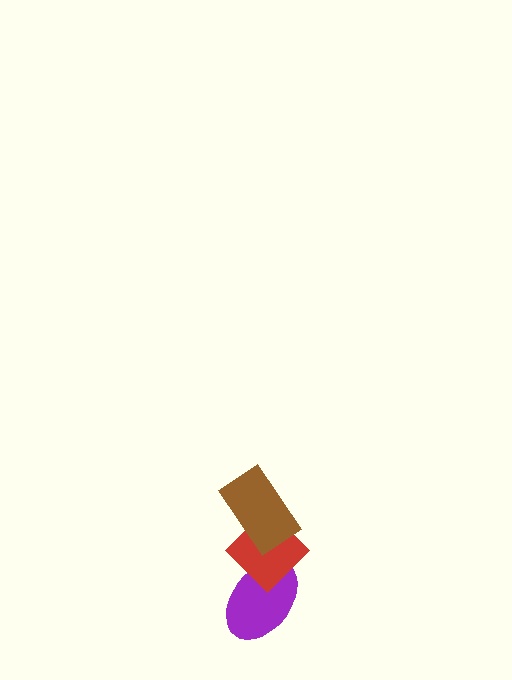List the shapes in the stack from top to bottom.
From top to bottom: the brown rectangle, the red diamond, the purple ellipse.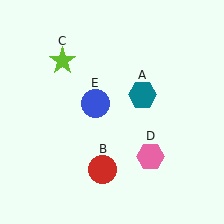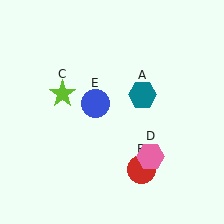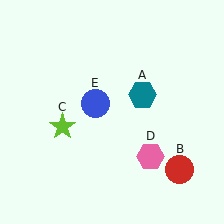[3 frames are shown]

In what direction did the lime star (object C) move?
The lime star (object C) moved down.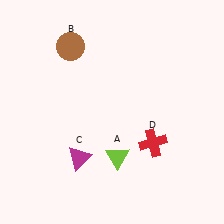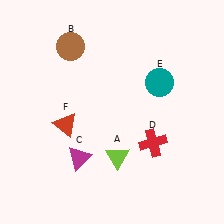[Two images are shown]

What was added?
A teal circle (E), a red triangle (F) were added in Image 2.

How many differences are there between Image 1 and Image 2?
There are 2 differences between the two images.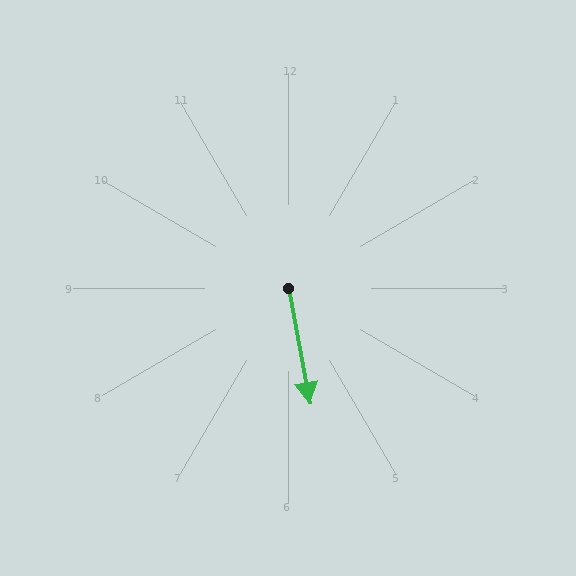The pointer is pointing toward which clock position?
Roughly 6 o'clock.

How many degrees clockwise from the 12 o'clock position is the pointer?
Approximately 169 degrees.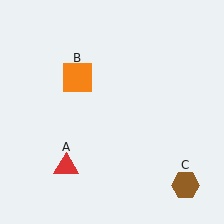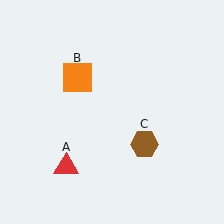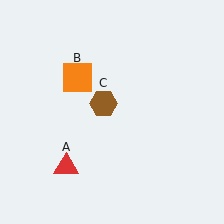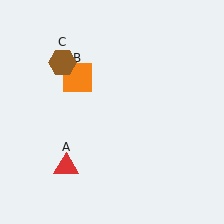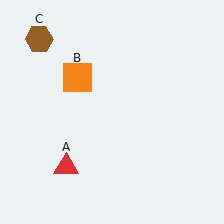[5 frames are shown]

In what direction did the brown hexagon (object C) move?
The brown hexagon (object C) moved up and to the left.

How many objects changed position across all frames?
1 object changed position: brown hexagon (object C).